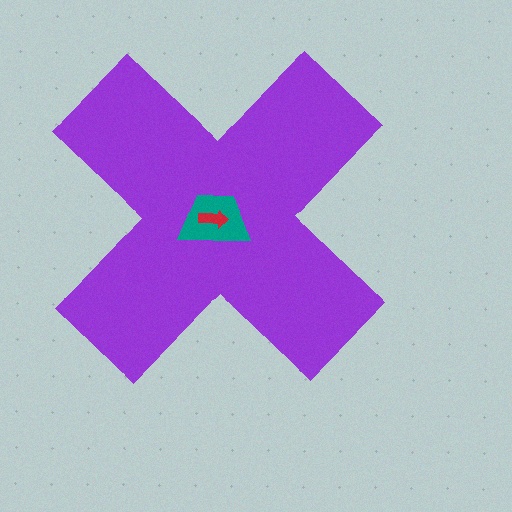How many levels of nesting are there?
3.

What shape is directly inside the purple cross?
The teal trapezoid.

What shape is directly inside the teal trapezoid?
The red arrow.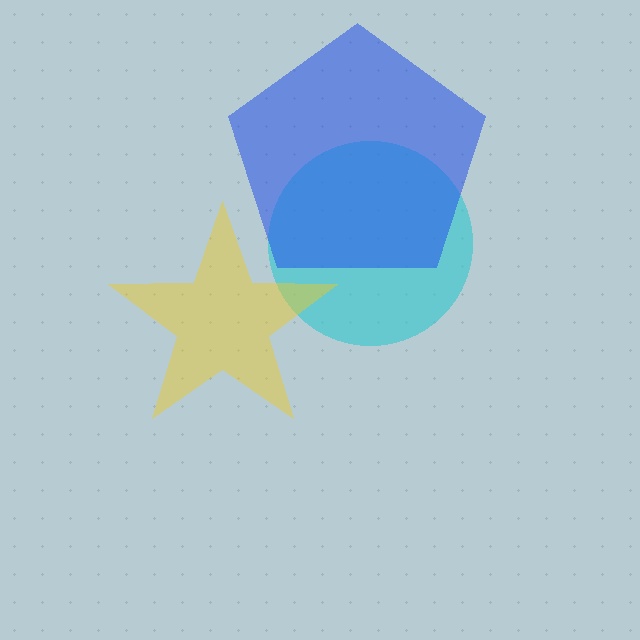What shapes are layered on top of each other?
The layered shapes are: a cyan circle, a yellow star, a blue pentagon.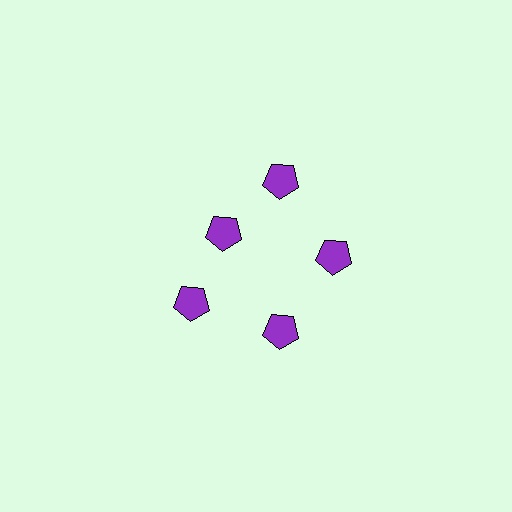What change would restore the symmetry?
The symmetry would be restored by moving it outward, back onto the ring so that all 5 pentagons sit at equal angles and equal distance from the center.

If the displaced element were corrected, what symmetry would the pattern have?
It would have 5-fold rotational symmetry — the pattern would map onto itself every 72 degrees.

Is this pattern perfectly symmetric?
No. The 5 purple pentagons are arranged in a ring, but one element near the 10 o'clock position is pulled inward toward the center, breaking the 5-fold rotational symmetry.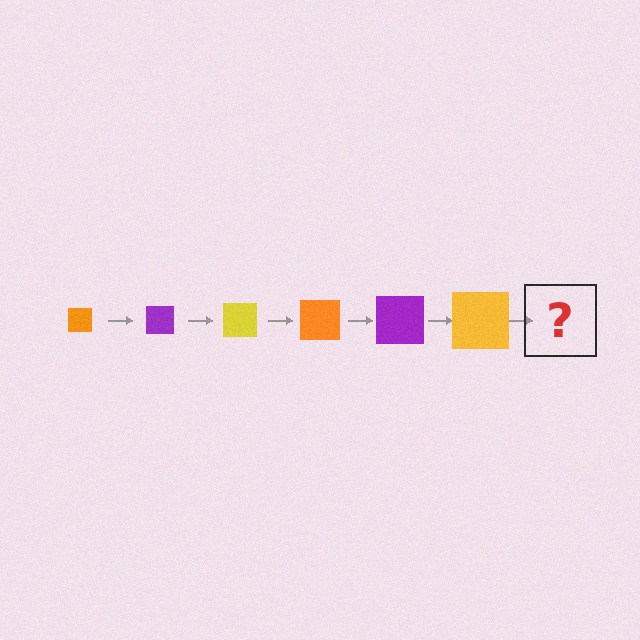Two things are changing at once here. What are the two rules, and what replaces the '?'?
The two rules are that the square grows larger each step and the color cycles through orange, purple, and yellow. The '?' should be an orange square, larger than the previous one.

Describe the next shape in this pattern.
It should be an orange square, larger than the previous one.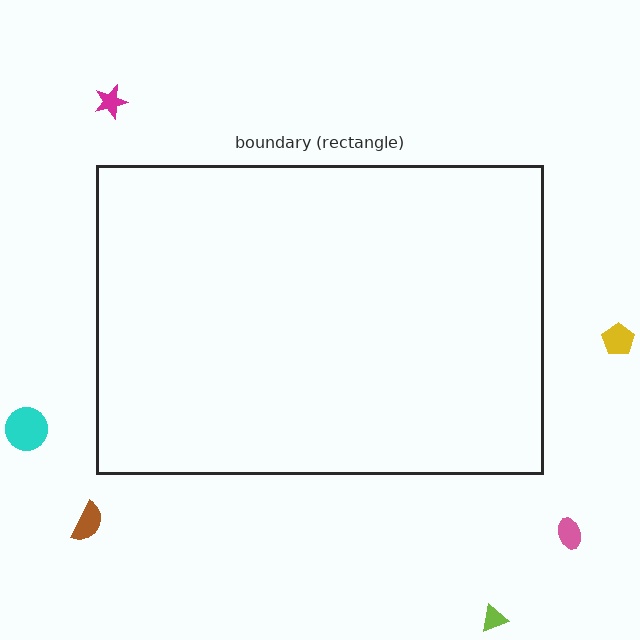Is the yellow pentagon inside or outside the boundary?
Outside.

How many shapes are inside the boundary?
0 inside, 6 outside.